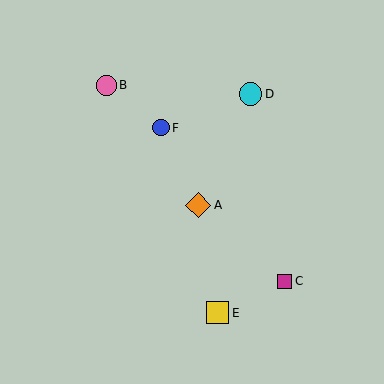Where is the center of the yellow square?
The center of the yellow square is at (218, 313).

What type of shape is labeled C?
Shape C is a magenta square.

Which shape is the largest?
The orange diamond (labeled A) is the largest.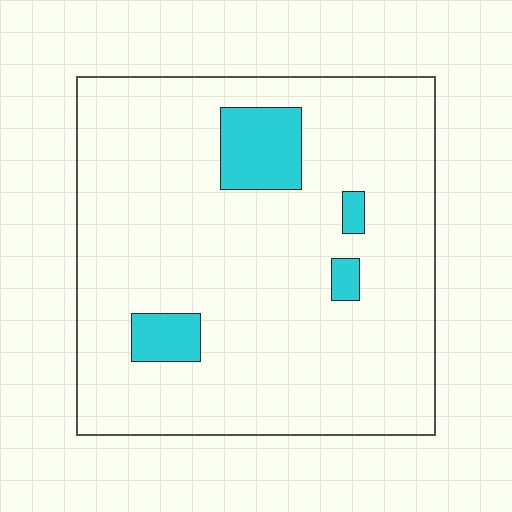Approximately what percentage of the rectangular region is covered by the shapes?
Approximately 10%.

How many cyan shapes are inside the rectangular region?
4.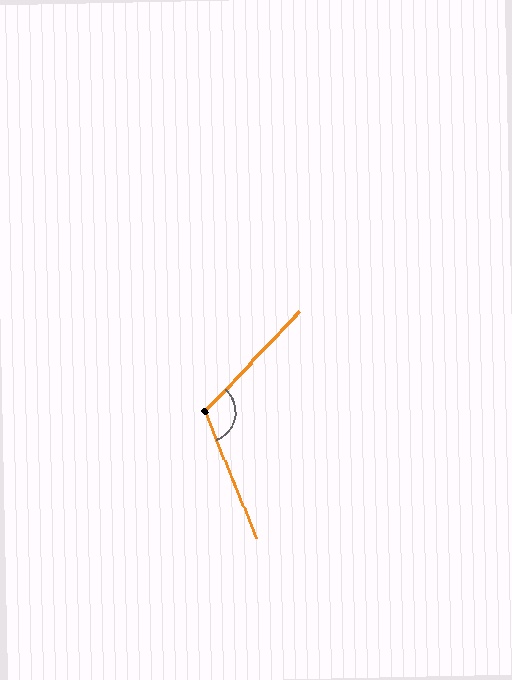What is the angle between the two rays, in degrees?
Approximately 114 degrees.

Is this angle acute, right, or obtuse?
It is obtuse.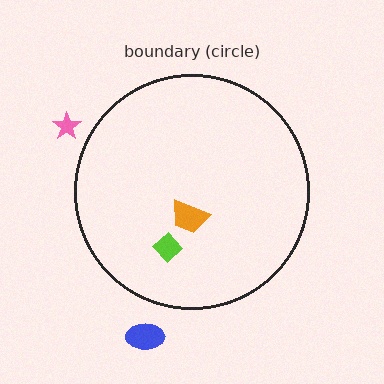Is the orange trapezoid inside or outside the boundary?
Inside.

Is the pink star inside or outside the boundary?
Outside.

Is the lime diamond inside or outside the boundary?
Inside.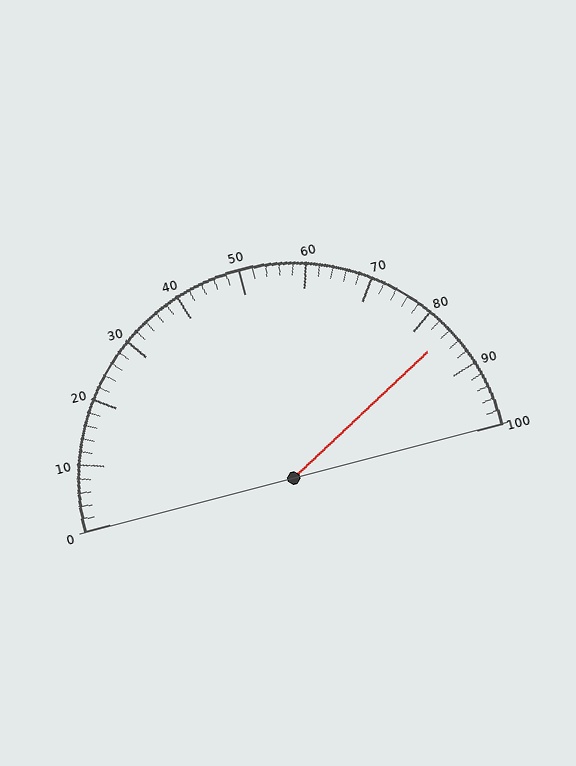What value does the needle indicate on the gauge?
The needle indicates approximately 84.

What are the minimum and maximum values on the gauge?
The gauge ranges from 0 to 100.